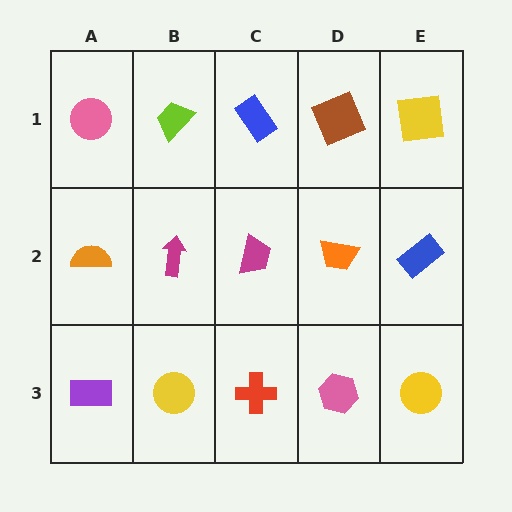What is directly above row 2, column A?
A pink circle.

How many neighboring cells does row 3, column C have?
3.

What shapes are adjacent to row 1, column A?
An orange semicircle (row 2, column A), a lime trapezoid (row 1, column B).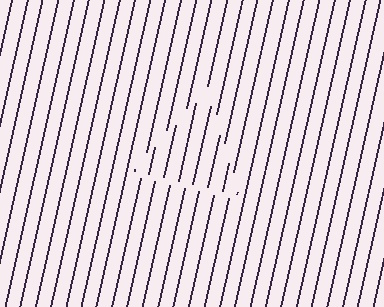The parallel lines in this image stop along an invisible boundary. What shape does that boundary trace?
An illusory triangle. The interior of the shape contains the same grating, shifted by half a period — the contour is defined by the phase discontinuity where line-ends from the inner and outer gratings abut.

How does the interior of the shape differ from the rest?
The interior of the shape contains the same grating, shifted by half a period — the contour is defined by the phase discontinuity where line-ends from the inner and outer gratings abut.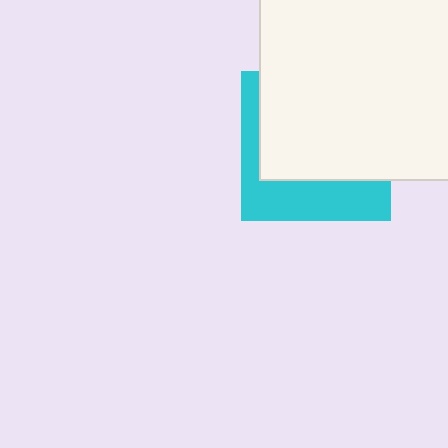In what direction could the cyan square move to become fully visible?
The cyan square could move down. That would shift it out from behind the white rectangle entirely.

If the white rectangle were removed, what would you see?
You would see the complete cyan square.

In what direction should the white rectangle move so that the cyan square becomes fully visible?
The white rectangle should move up. That is the shortest direction to clear the overlap and leave the cyan square fully visible.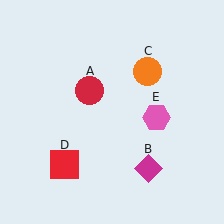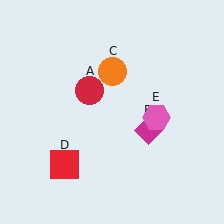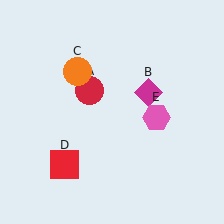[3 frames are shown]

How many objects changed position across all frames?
2 objects changed position: magenta diamond (object B), orange circle (object C).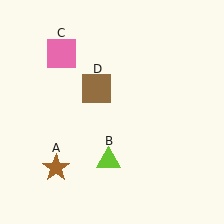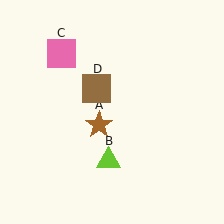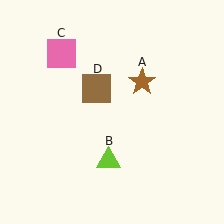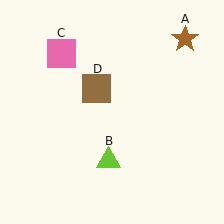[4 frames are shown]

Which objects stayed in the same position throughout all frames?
Lime triangle (object B) and pink square (object C) and brown square (object D) remained stationary.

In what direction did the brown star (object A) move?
The brown star (object A) moved up and to the right.